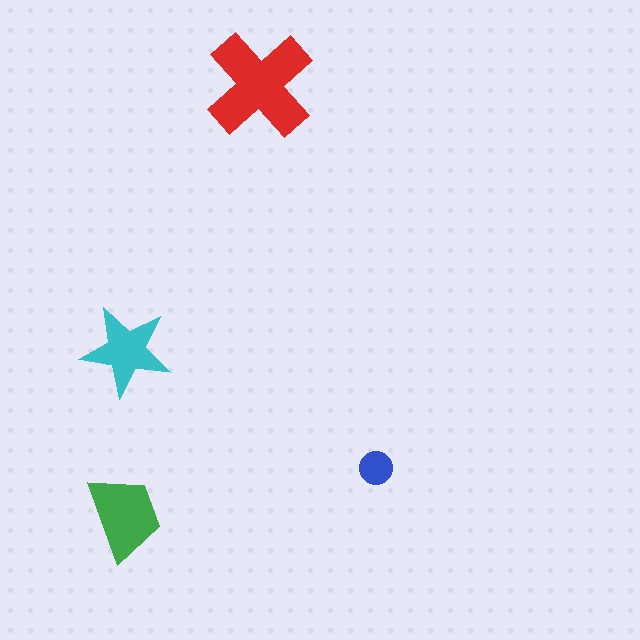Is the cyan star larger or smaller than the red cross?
Smaller.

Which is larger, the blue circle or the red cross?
The red cross.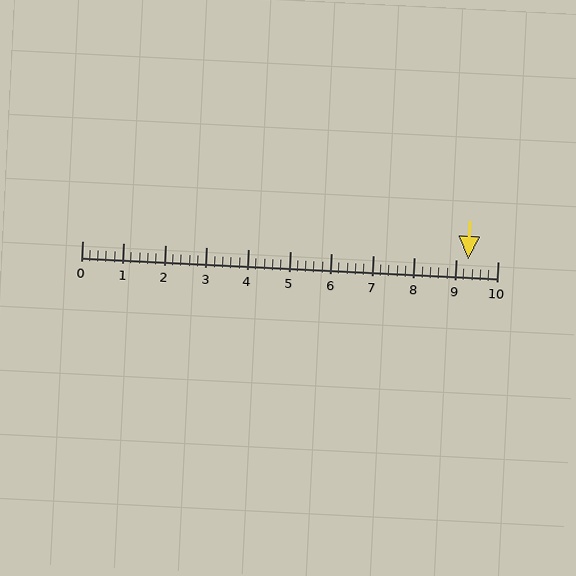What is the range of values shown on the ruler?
The ruler shows values from 0 to 10.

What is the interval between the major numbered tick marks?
The major tick marks are spaced 1 units apart.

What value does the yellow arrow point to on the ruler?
The yellow arrow points to approximately 9.3.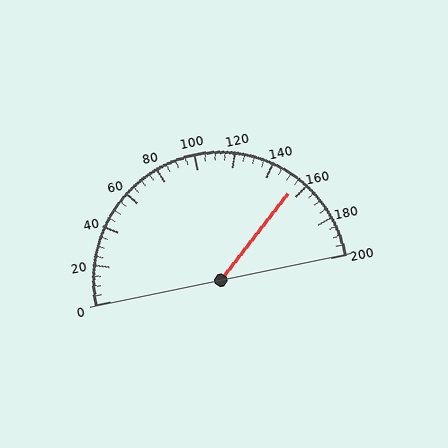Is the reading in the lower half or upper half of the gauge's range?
The reading is in the upper half of the range (0 to 200).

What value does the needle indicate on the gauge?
The needle indicates approximately 155.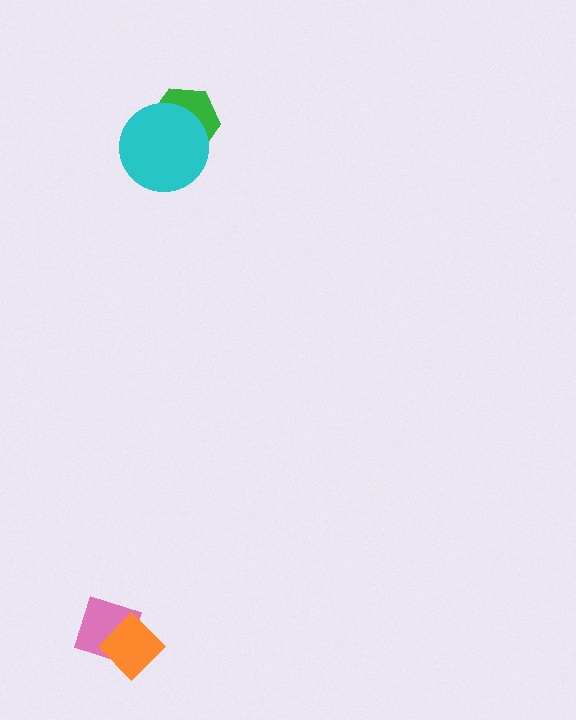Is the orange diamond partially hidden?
No, no other shape covers it.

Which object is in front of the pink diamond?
The orange diamond is in front of the pink diamond.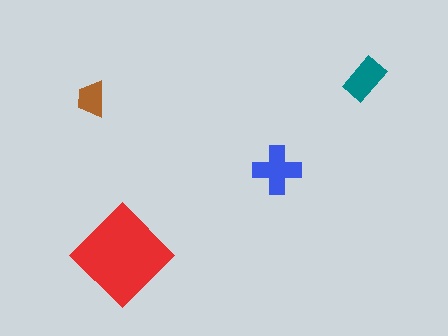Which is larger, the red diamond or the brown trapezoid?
The red diamond.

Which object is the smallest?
The brown trapezoid.